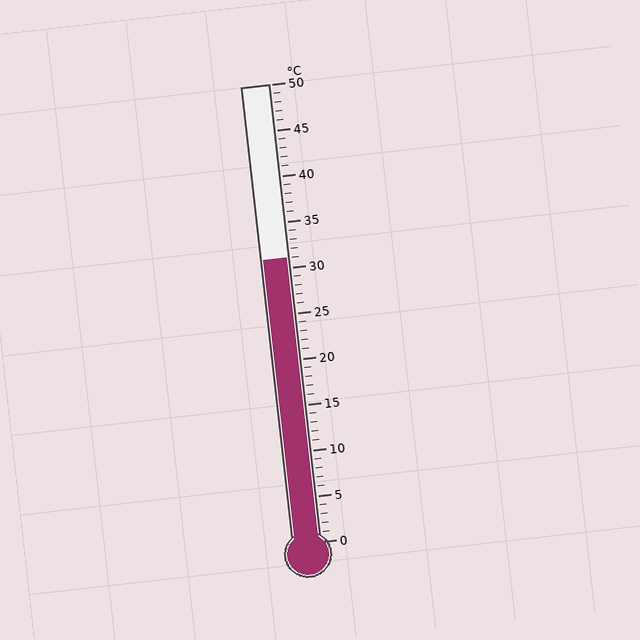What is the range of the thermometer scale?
The thermometer scale ranges from 0°C to 50°C.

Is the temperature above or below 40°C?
The temperature is below 40°C.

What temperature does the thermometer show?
The thermometer shows approximately 31°C.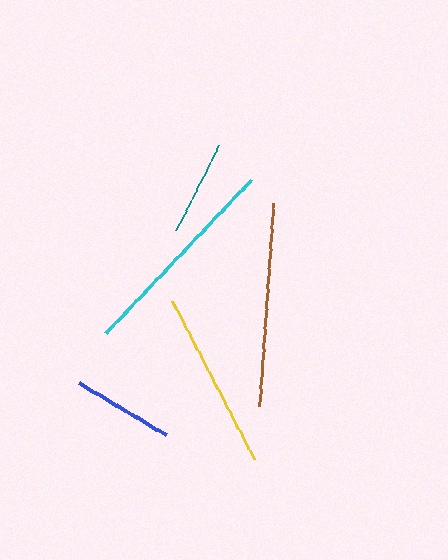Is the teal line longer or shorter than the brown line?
The brown line is longer than the teal line.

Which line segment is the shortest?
The teal line is the shortest at approximately 95 pixels.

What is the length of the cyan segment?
The cyan segment is approximately 211 pixels long.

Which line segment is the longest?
The cyan line is the longest at approximately 211 pixels.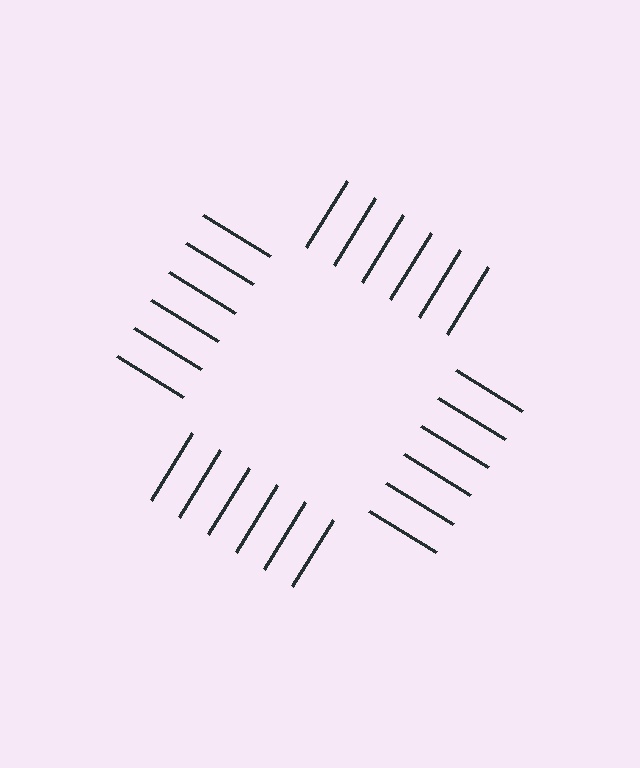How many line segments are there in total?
24 — 6 along each of the 4 edges.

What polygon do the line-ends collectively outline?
An illusory square — the line segments terminate on its edges but no continuous stroke is drawn.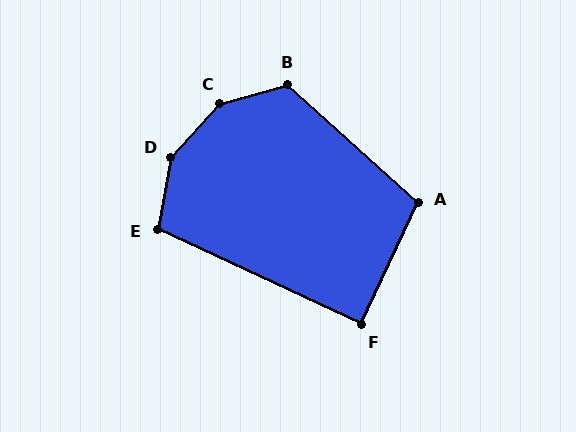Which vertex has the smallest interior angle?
F, at approximately 90 degrees.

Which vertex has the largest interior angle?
C, at approximately 148 degrees.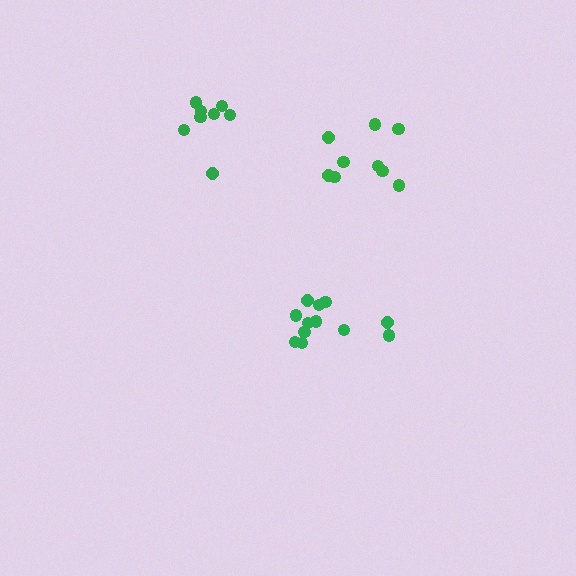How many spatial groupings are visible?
There are 3 spatial groupings.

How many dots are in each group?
Group 1: 12 dots, Group 2: 9 dots, Group 3: 8 dots (29 total).